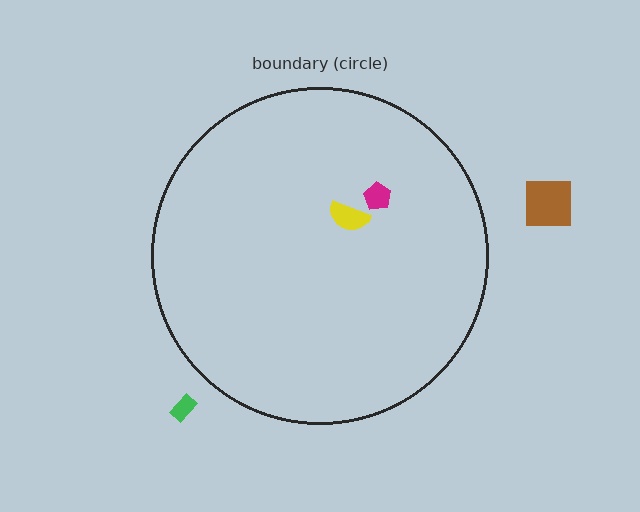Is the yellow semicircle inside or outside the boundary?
Inside.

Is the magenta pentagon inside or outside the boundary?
Inside.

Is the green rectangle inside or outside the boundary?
Outside.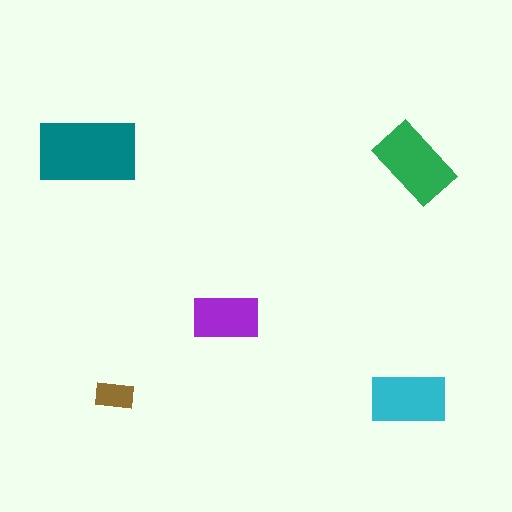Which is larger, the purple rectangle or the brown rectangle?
The purple one.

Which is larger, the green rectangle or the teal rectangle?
The teal one.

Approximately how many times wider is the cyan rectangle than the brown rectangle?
About 2 times wider.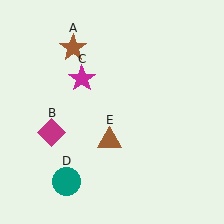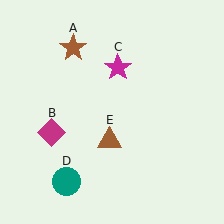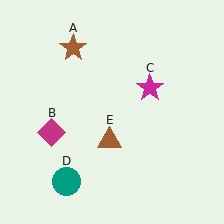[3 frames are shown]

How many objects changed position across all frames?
1 object changed position: magenta star (object C).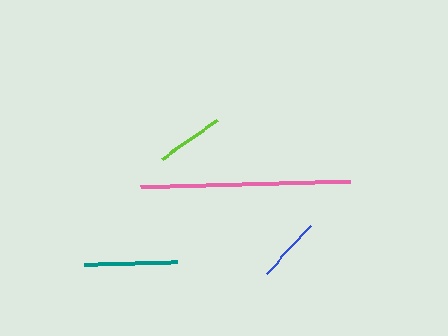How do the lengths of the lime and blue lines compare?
The lime and blue lines are approximately the same length.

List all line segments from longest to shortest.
From longest to shortest: pink, teal, lime, blue.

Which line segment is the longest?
The pink line is the longest at approximately 210 pixels.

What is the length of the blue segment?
The blue segment is approximately 66 pixels long.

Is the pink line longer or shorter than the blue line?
The pink line is longer than the blue line.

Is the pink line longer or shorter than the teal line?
The pink line is longer than the teal line.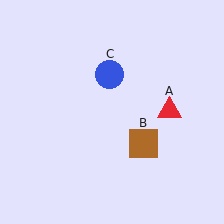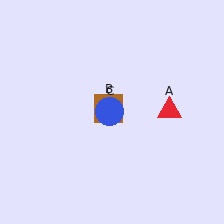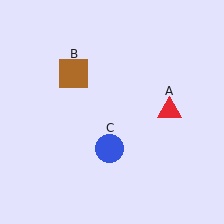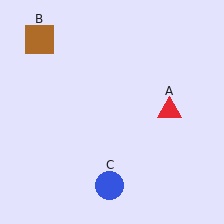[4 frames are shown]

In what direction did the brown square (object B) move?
The brown square (object B) moved up and to the left.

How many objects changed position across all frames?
2 objects changed position: brown square (object B), blue circle (object C).